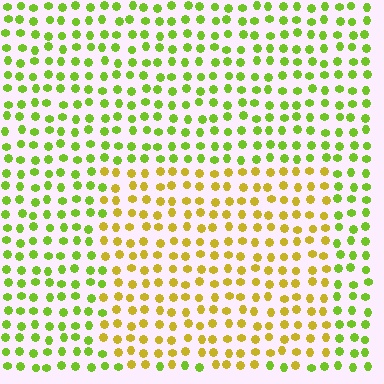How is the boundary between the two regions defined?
The boundary is defined purely by a slight shift in hue (about 40 degrees). Spacing, size, and orientation are identical on both sides.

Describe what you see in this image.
The image is filled with small lime elements in a uniform arrangement. A rectangle-shaped region is visible where the elements are tinted to a slightly different hue, forming a subtle color boundary.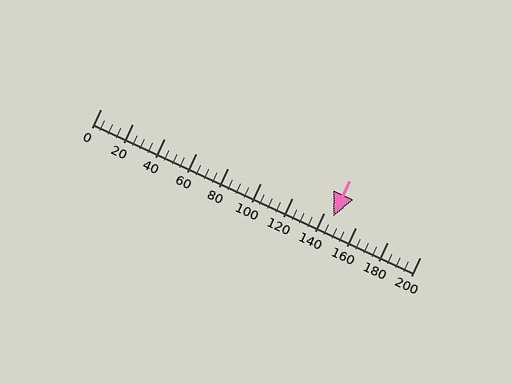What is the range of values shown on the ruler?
The ruler shows values from 0 to 200.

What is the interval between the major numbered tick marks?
The major tick marks are spaced 20 units apart.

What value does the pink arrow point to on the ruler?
The pink arrow points to approximately 146.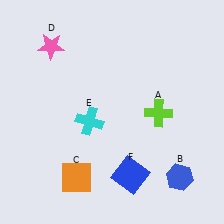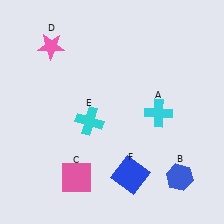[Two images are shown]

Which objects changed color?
A changed from lime to cyan. C changed from orange to pink.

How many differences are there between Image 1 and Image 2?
There are 2 differences between the two images.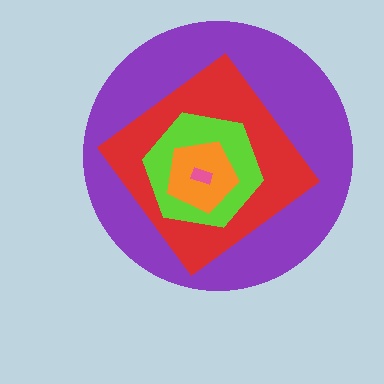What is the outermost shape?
The purple circle.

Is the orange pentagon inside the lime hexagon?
Yes.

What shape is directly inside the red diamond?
The lime hexagon.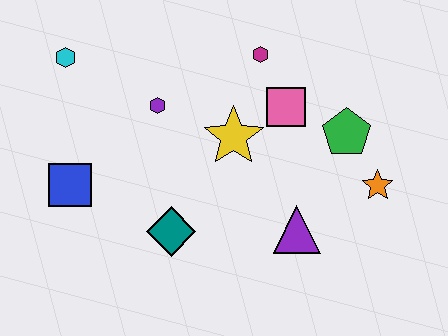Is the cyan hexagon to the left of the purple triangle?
Yes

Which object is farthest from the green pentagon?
The cyan hexagon is farthest from the green pentagon.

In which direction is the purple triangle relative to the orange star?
The purple triangle is to the left of the orange star.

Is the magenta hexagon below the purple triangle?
No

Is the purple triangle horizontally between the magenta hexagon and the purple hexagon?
No